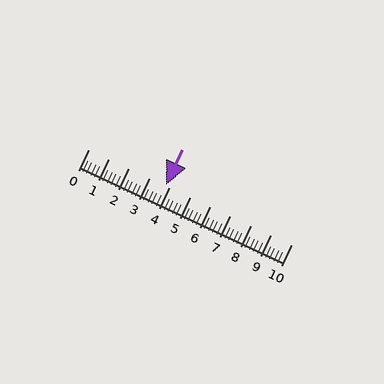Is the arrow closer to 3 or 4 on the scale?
The arrow is closer to 4.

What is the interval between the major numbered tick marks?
The major tick marks are spaced 1 units apart.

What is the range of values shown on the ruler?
The ruler shows values from 0 to 10.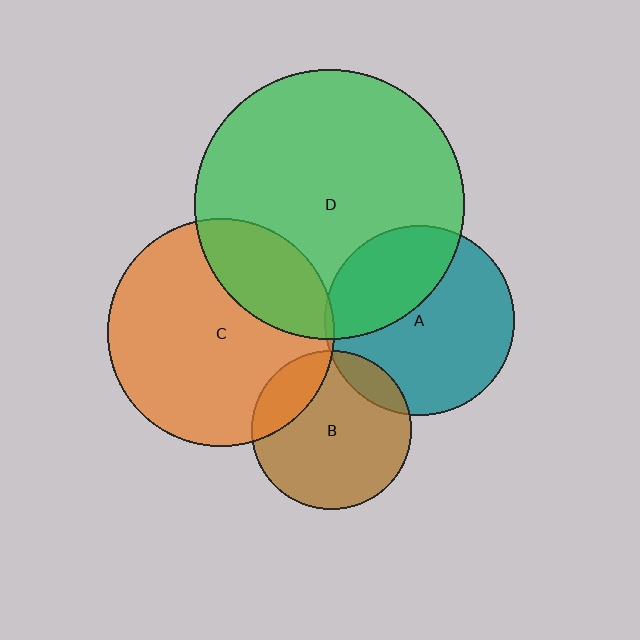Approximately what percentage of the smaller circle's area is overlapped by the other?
Approximately 20%.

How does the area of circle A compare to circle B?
Approximately 1.4 times.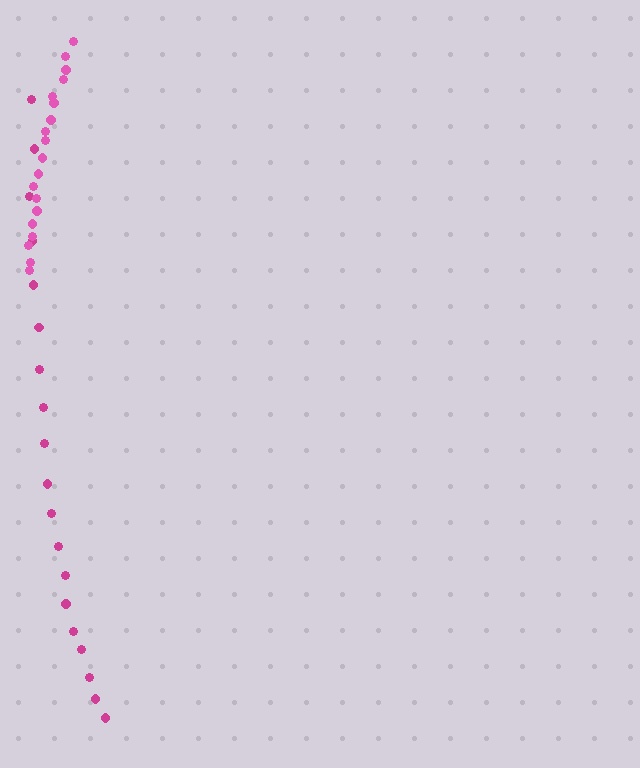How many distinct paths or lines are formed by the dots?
There are 2 distinct paths.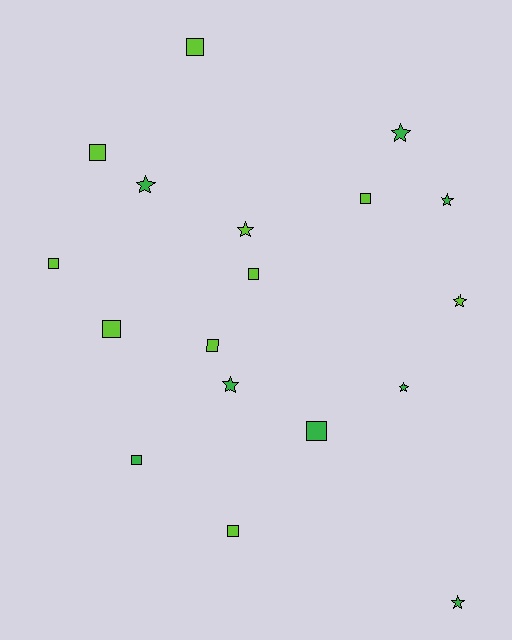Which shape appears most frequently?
Square, with 10 objects.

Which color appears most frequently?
Lime, with 10 objects.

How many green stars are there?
There are 6 green stars.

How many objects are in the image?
There are 18 objects.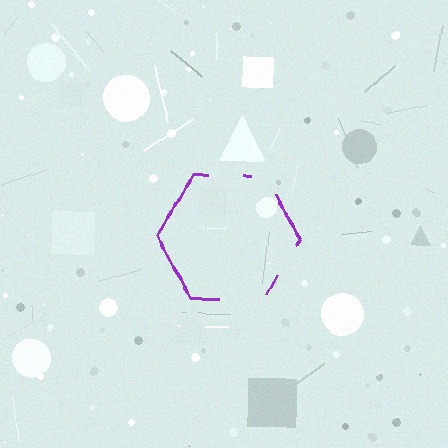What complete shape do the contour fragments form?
The contour fragments form a hexagon.